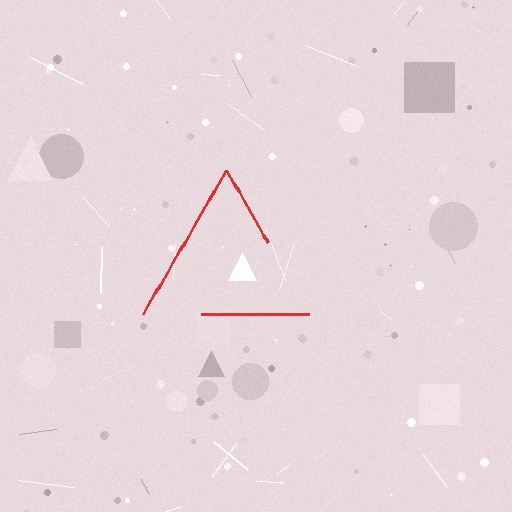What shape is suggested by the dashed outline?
The dashed outline suggests a triangle.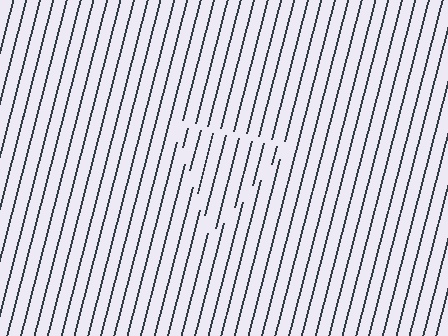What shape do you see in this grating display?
An illusory triangle. The interior of the shape contains the same grating, shifted by half a period — the contour is defined by the phase discontinuity where line-ends from the inner and outer gratings abut.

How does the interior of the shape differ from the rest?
The interior of the shape contains the same grating, shifted by half a period — the contour is defined by the phase discontinuity where line-ends from the inner and outer gratings abut.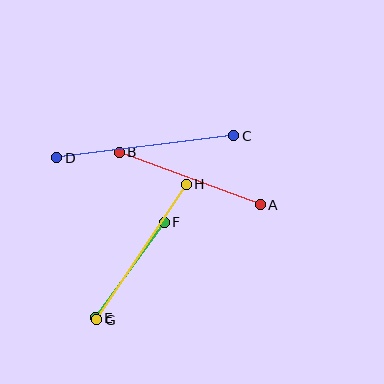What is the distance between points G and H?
The distance is approximately 162 pixels.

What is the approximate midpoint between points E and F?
The midpoint is at approximately (130, 270) pixels.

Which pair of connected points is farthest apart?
Points C and D are farthest apart.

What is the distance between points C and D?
The distance is approximately 179 pixels.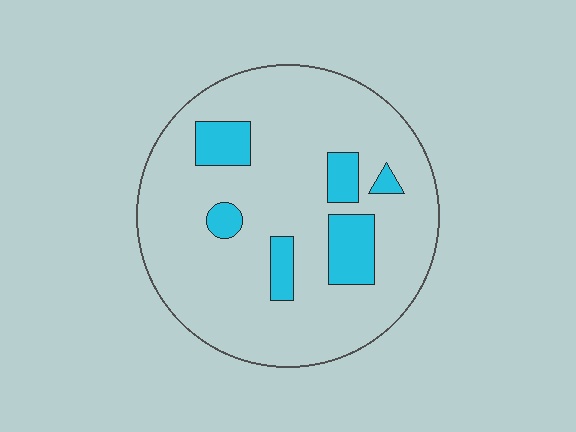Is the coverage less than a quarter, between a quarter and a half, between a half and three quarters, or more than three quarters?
Less than a quarter.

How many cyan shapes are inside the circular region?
6.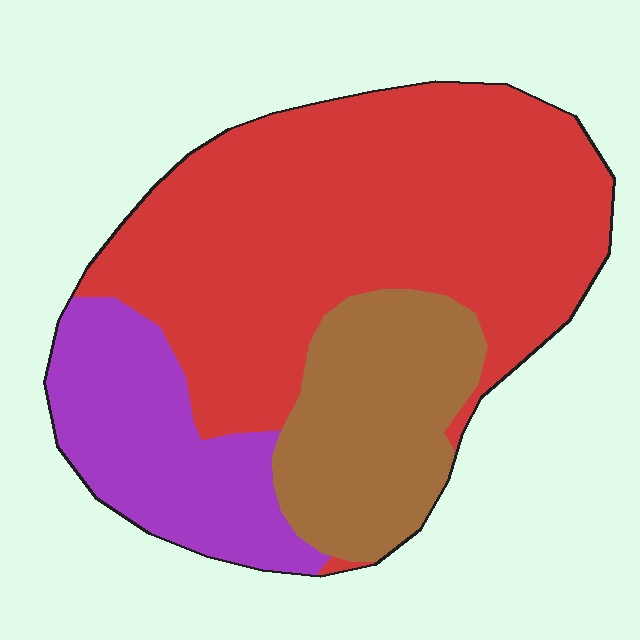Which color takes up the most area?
Red, at roughly 60%.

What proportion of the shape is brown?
Brown takes up between a sixth and a third of the shape.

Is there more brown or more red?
Red.